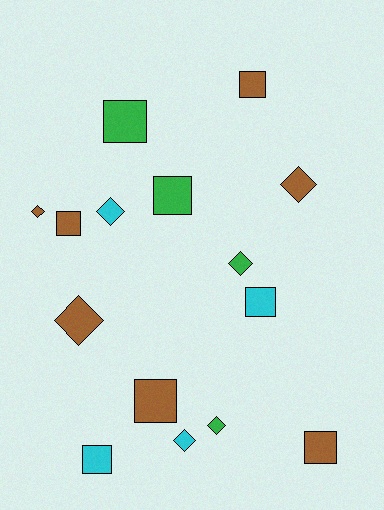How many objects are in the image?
There are 15 objects.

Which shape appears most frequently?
Square, with 8 objects.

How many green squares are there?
There are 2 green squares.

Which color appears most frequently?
Brown, with 7 objects.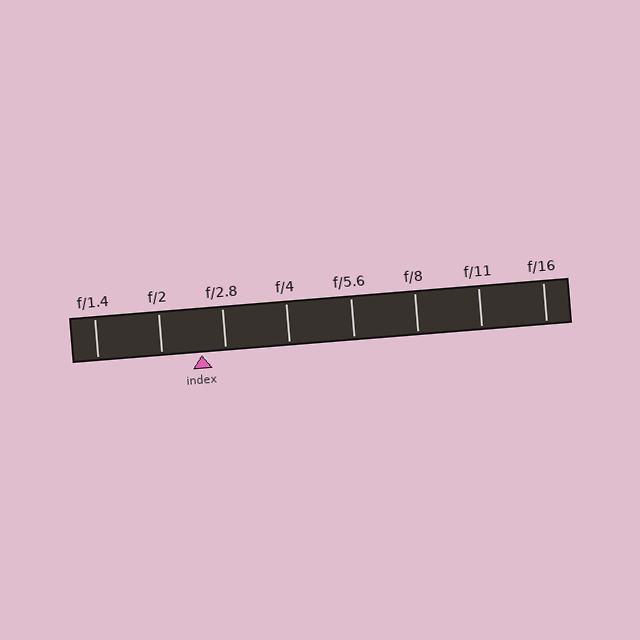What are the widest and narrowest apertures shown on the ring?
The widest aperture shown is f/1.4 and the narrowest is f/16.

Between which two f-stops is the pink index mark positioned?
The index mark is between f/2 and f/2.8.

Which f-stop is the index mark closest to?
The index mark is closest to f/2.8.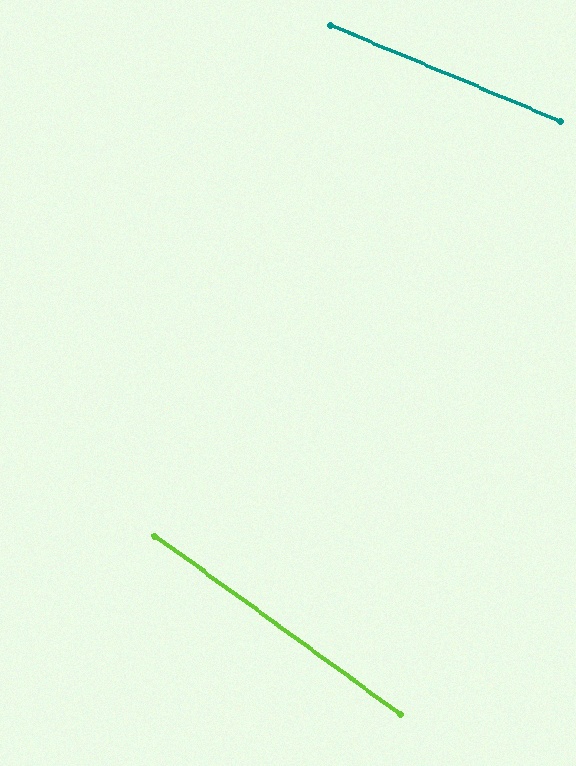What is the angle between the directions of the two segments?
Approximately 13 degrees.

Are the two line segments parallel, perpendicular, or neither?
Neither parallel nor perpendicular — they differ by about 13°.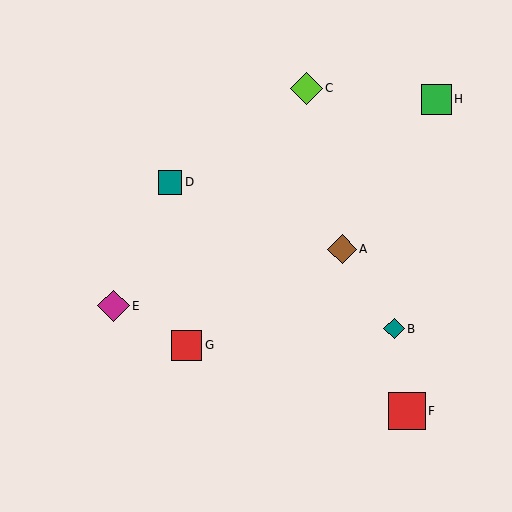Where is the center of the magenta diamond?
The center of the magenta diamond is at (114, 306).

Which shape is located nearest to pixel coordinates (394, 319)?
The teal diamond (labeled B) at (394, 329) is nearest to that location.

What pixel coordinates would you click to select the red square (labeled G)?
Click at (187, 345) to select the red square G.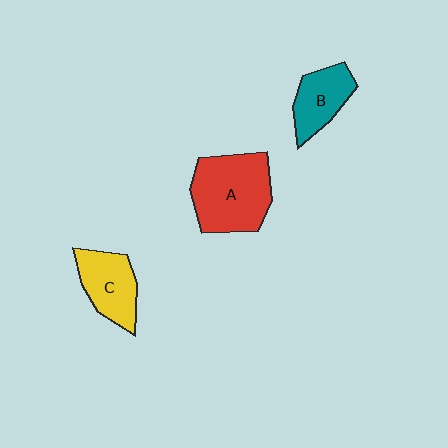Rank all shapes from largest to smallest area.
From largest to smallest: A (red), C (yellow), B (teal).